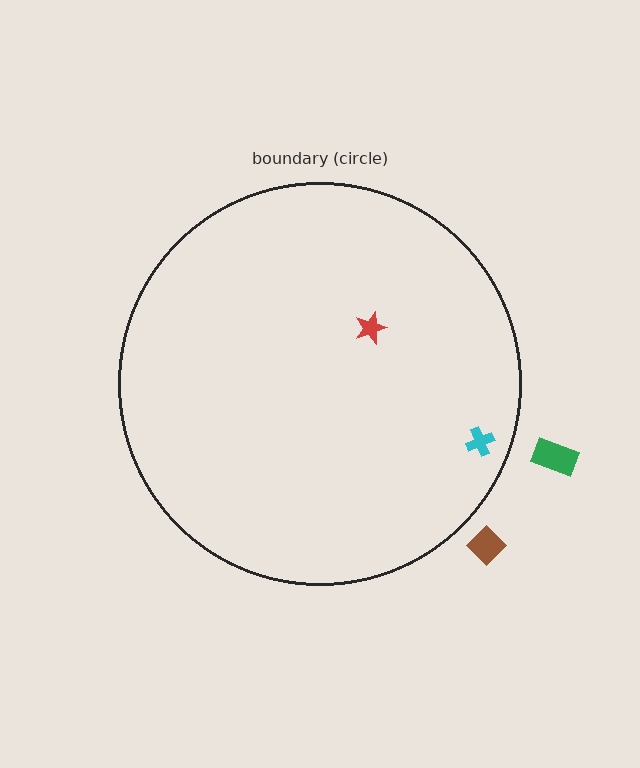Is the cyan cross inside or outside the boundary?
Inside.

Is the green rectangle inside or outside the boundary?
Outside.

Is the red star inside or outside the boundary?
Inside.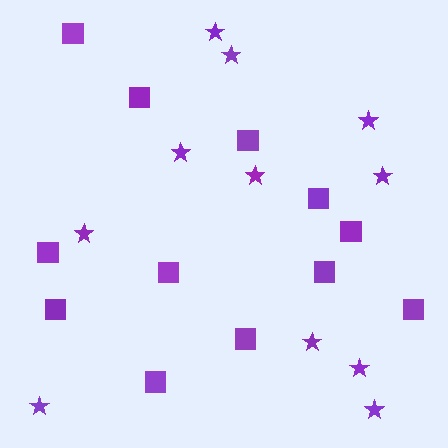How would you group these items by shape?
There are 2 groups: one group of stars (11) and one group of squares (12).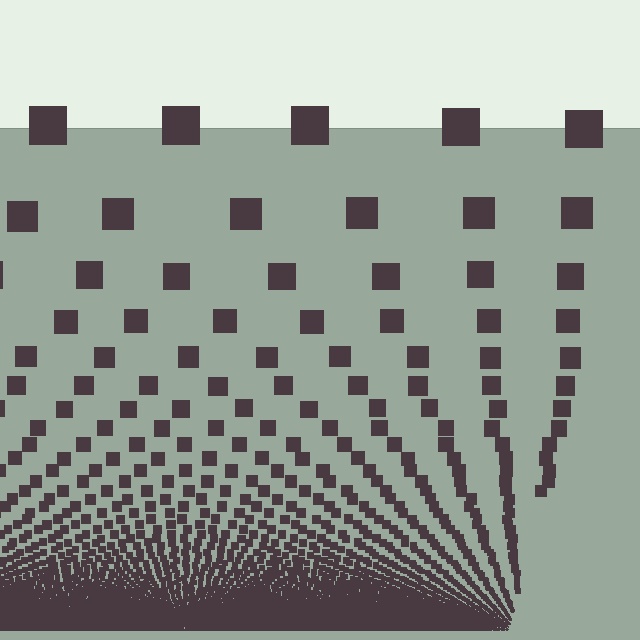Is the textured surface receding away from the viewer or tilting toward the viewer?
The surface appears to tilt toward the viewer. Texture elements get larger and sparser toward the top.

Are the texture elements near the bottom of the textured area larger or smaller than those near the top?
Smaller. The gradient is inverted — elements near the bottom are smaller and denser.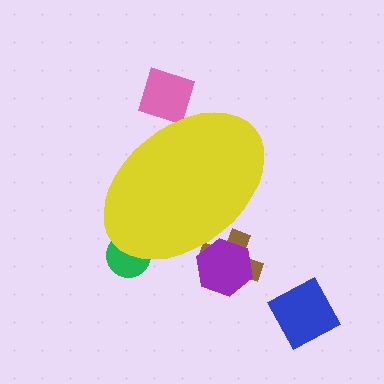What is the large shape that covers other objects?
A yellow ellipse.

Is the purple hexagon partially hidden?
Yes, the purple hexagon is partially hidden behind the yellow ellipse.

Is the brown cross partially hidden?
Yes, the brown cross is partially hidden behind the yellow ellipse.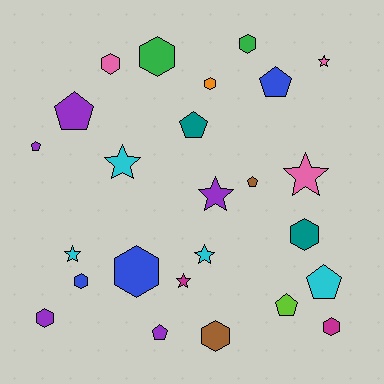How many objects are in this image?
There are 25 objects.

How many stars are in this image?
There are 7 stars.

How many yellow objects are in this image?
There are no yellow objects.